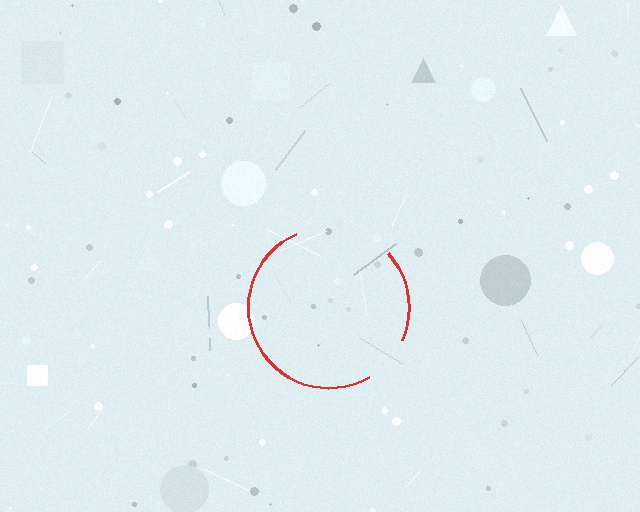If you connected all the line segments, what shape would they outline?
They would outline a circle.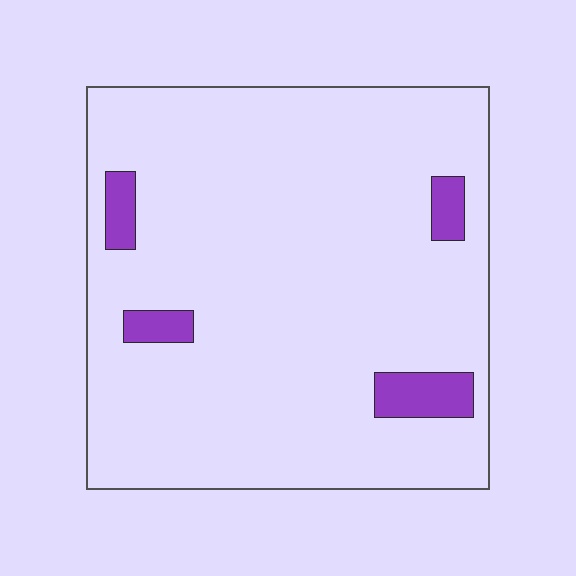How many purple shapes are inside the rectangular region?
4.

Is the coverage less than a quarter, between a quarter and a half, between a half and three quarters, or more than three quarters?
Less than a quarter.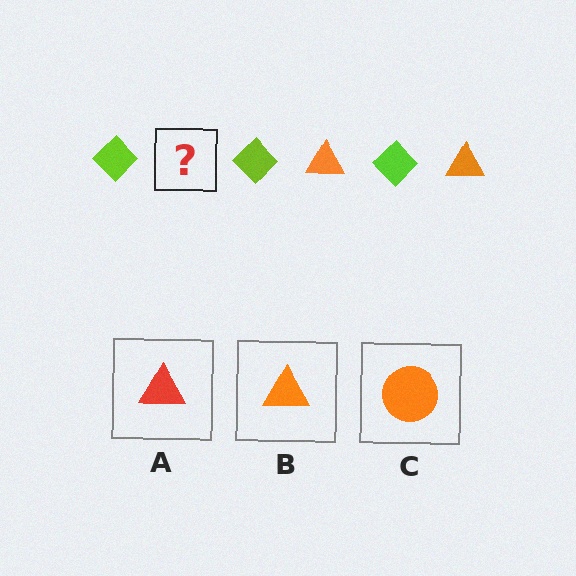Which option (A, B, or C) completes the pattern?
B.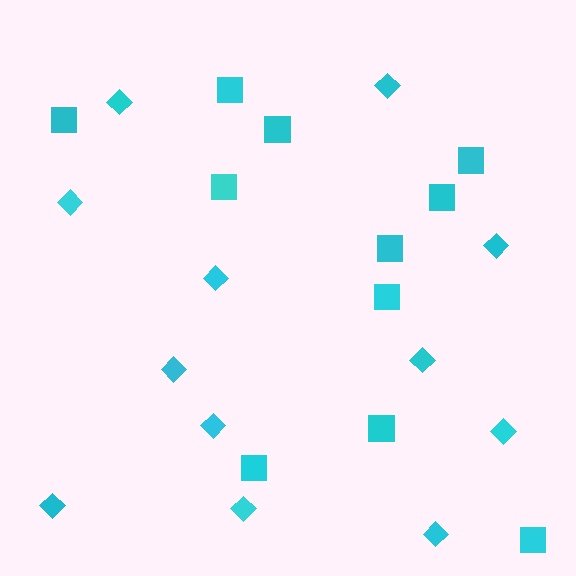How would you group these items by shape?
There are 2 groups: one group of diamonds (12) and one group of squares (11).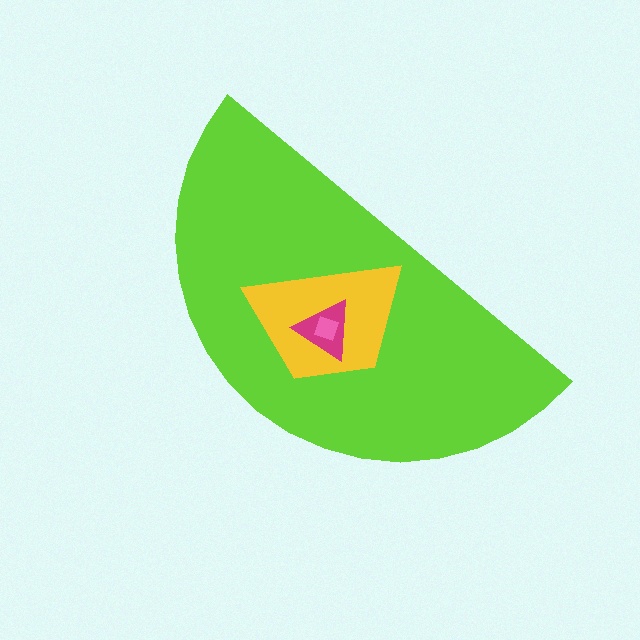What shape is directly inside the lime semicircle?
The yellow trapezoid.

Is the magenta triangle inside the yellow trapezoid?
Yes.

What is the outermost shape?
The lime semicircle.